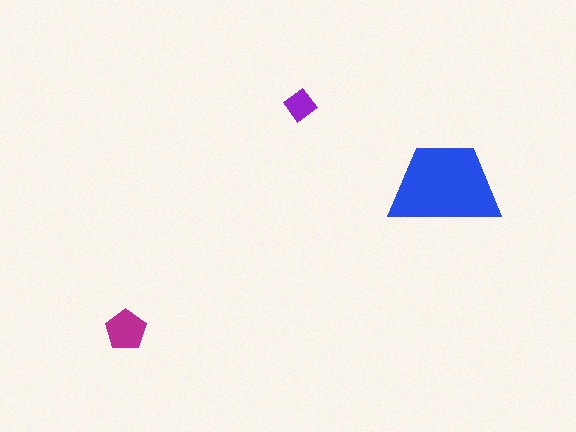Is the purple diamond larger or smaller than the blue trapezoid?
Smaller.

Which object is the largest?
The blue trapezoid.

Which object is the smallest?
The purple diamond.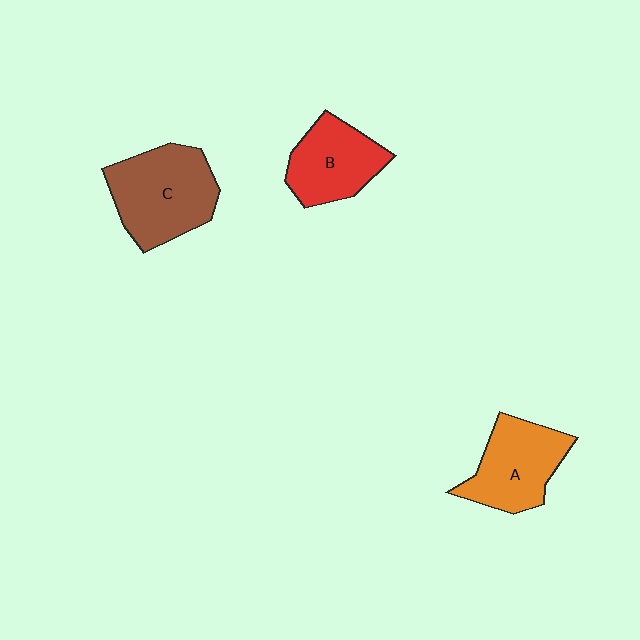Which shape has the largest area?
Shape C (brown).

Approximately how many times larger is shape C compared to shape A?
Approximately 1.2 times.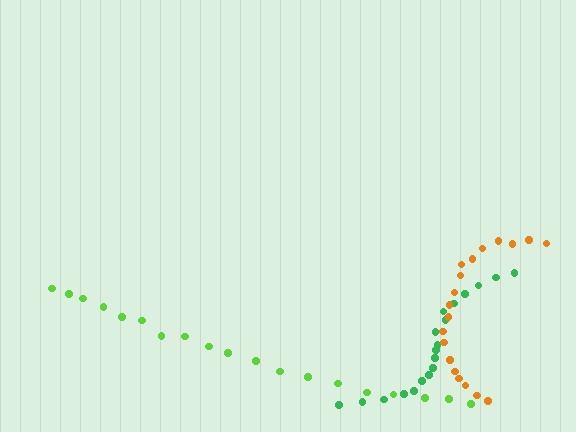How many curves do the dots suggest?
There are 3 distinct paths.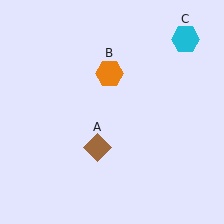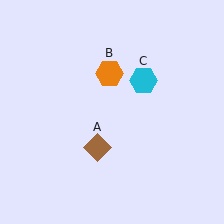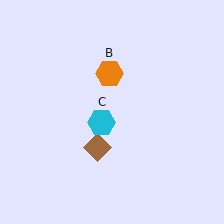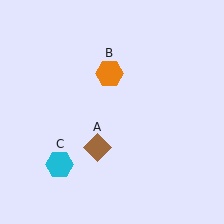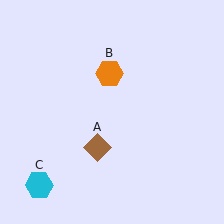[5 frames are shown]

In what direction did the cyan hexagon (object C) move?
The cyan hexagon (object C) moved down and to the left.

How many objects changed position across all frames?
1 object changed position: cyan hexagon (object C).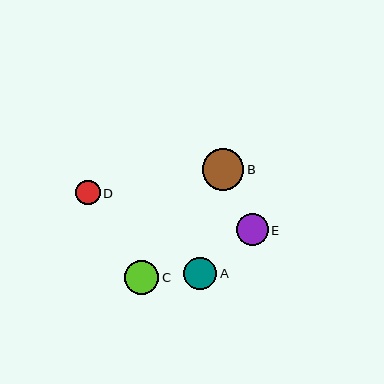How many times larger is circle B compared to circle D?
Circle B is approximately 1.7 times the size of circle D.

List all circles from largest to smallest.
From largest to smallest: B, C, A, E, D.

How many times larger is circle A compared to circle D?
Circle A is approximately 1.3 times the size of circle D.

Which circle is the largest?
Circle B is the largest with a size of approximately 41 pixels.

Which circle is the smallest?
Circle D is the smallest with a size of approximately 25 pixels.